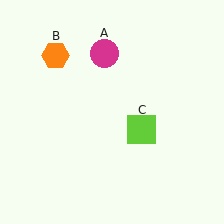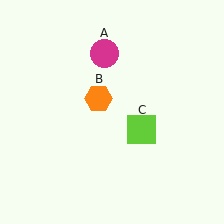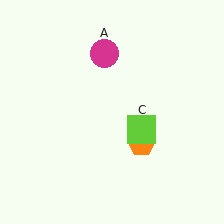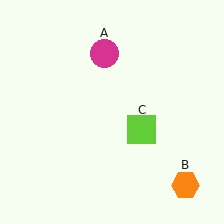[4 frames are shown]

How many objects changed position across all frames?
1 object changed position: orange hexagon (object B).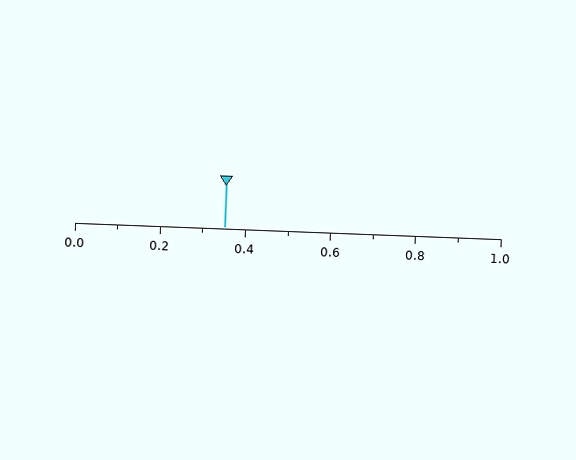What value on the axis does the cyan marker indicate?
The marker indicates approximately 0.35.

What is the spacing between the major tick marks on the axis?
The major ticks are spaced 0.2 apart.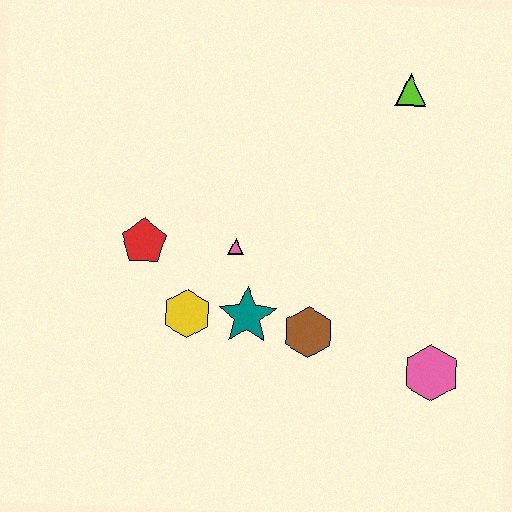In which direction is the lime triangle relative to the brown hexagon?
The lime triangle is above the brown hexagon.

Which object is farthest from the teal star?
The lime triangle is farthest from the teal star.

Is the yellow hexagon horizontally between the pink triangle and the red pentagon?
Yes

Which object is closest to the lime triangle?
The pink triangle is closest to the lime triangle.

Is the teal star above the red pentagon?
No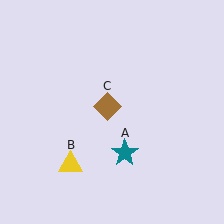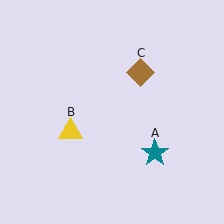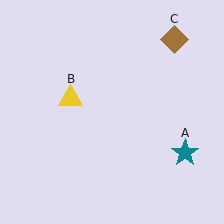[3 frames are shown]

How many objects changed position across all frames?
3 objects changed position: teal star (object A), yellow triangle (object B), brown diamond (object C).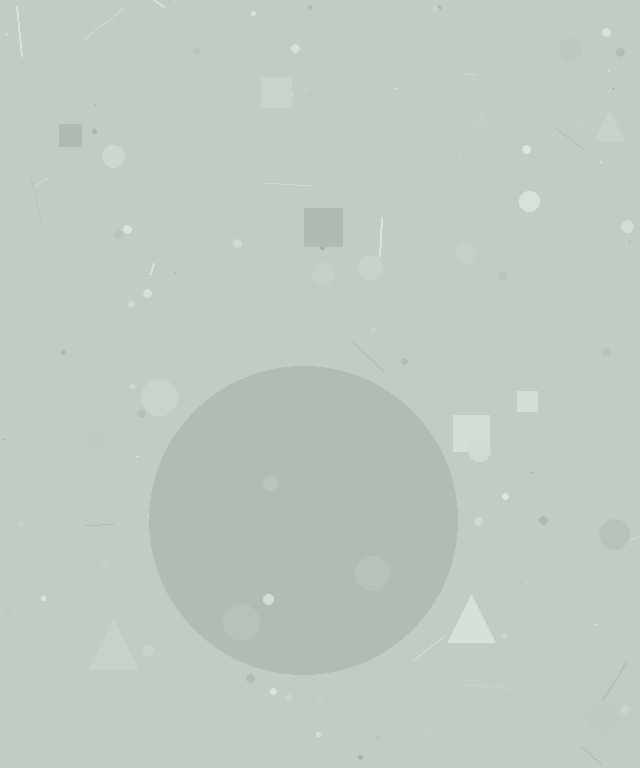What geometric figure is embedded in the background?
A circle is embedded in the background.